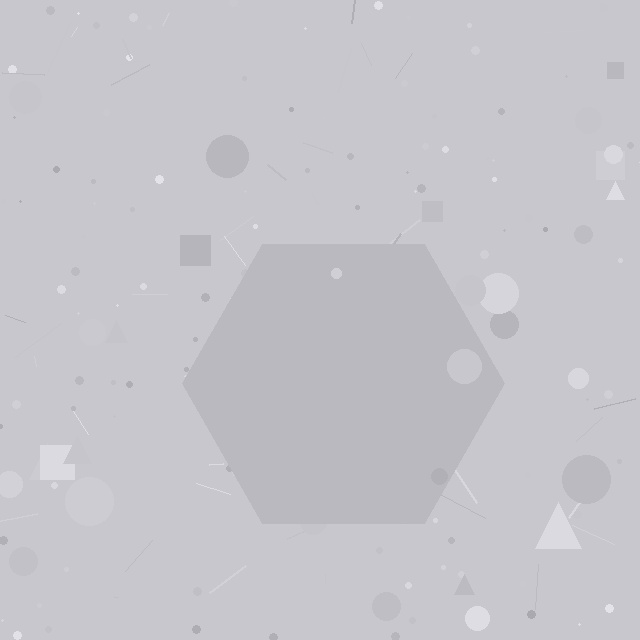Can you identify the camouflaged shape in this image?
The camouflaged shape is a hexagon.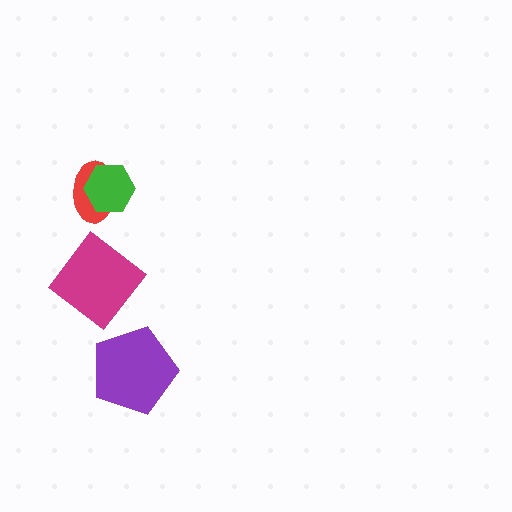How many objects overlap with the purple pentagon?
0 objects overlap with the purple pentagon.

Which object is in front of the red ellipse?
The green hexagon is in front of the red ellipse.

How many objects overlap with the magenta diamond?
0 objects overlap with the magenta diamond.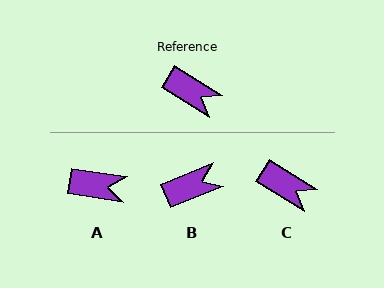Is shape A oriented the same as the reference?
No, it is off by about 24 degrees.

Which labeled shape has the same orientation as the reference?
C.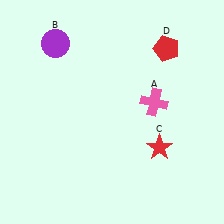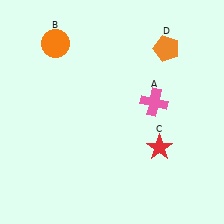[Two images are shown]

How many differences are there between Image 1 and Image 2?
There are 2 differences between the two images.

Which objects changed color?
B changed from purple to orange. D changed from red to orange.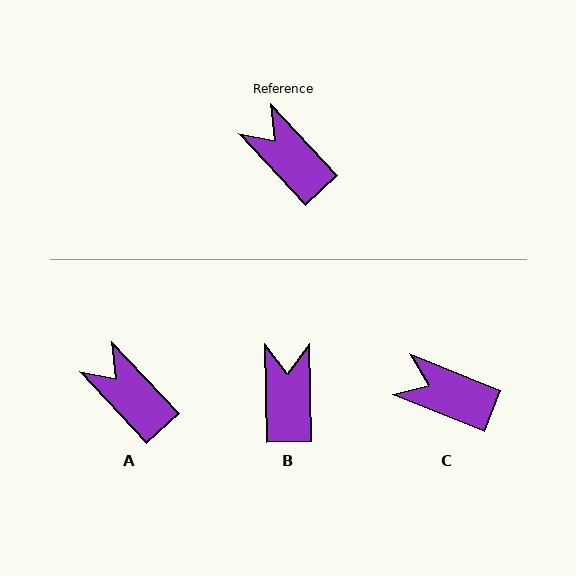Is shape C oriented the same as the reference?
No, it is off by about 25 degrees.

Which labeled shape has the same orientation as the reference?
A.